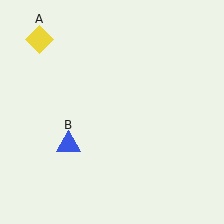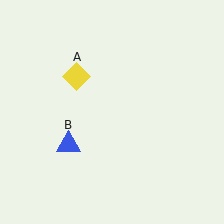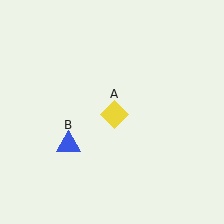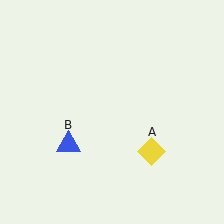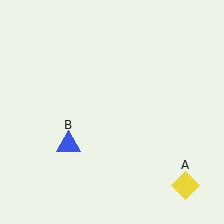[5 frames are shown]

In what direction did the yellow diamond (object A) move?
The yellow diamond (object A) moved down and to the right.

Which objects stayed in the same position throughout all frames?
Blue triangle (object B) remained stationary.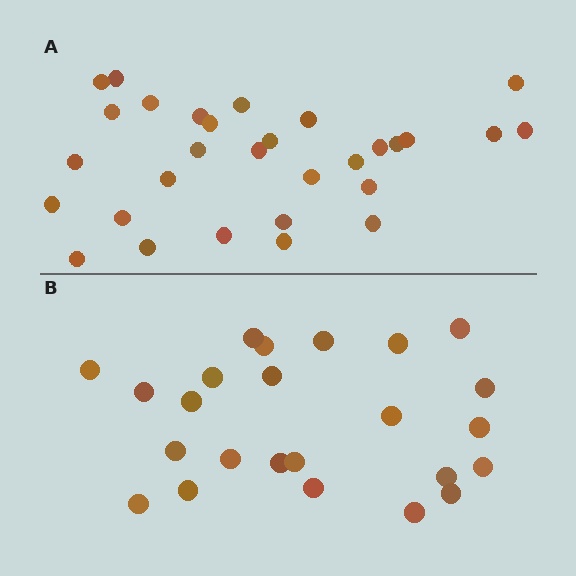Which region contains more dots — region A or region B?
Region A (the top region) has more dots.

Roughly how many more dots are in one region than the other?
Region A has about 6 more dots than region B.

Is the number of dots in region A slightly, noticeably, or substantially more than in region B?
Region A has noticeably more, but not dramatically so. The ratio is roughly 1.2 to 1.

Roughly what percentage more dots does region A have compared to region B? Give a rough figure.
About 25% more.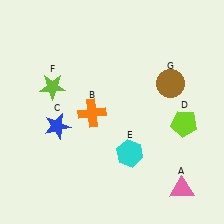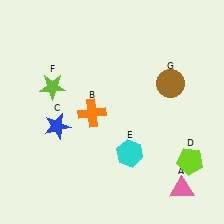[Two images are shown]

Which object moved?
The lime pentagon (D) moved down.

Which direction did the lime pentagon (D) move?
The lime pentagon (D) moved down.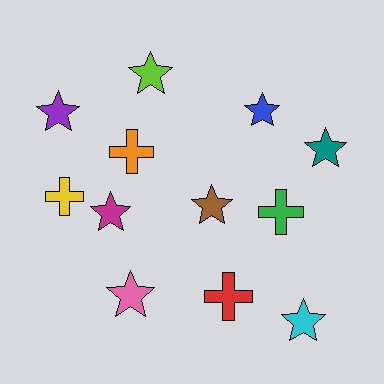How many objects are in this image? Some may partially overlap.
There are 12 objects.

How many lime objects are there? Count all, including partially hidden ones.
There is 1 lime object.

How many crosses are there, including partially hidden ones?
There are 4 crosses.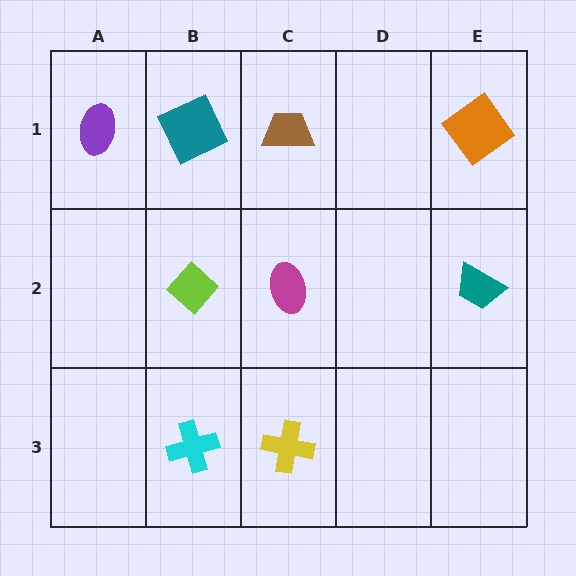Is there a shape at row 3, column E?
No, that cell is empty.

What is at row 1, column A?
A purple ellipse.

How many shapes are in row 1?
4 shapes.